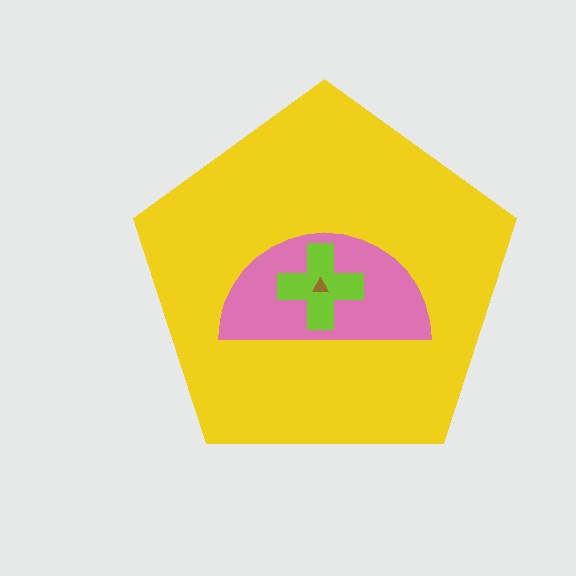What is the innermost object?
The brown triangle.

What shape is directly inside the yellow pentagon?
The pink semicircle.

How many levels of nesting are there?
4.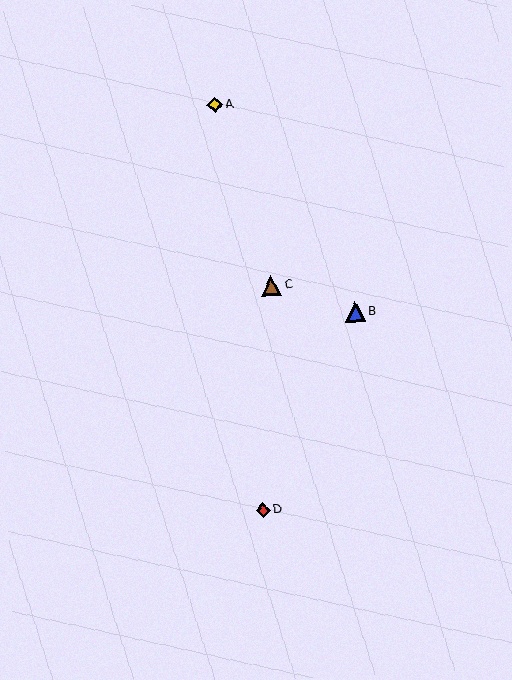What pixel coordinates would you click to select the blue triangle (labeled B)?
Click at (355, 312) to select the blue triangle B.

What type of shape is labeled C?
Shape C is a brown triangle.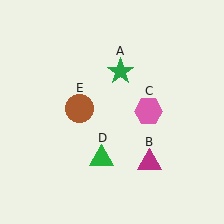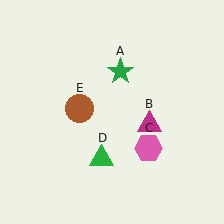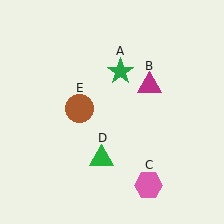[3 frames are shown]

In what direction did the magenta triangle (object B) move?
The magenta triangle (object B) moved up.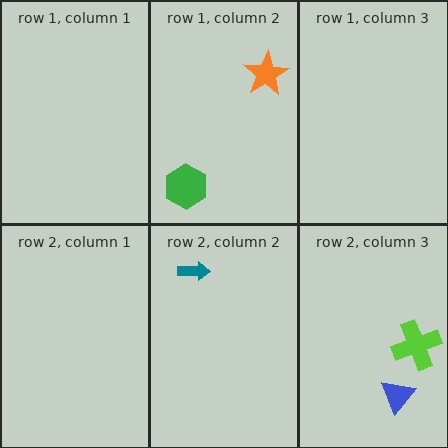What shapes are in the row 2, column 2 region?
The teal arrow.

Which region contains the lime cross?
The row 2, column 3 region.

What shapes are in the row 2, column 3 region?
The lime cross, the blue triangle.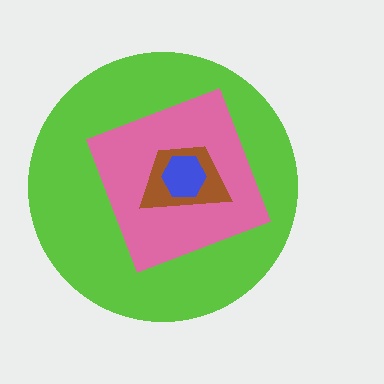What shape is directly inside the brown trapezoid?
The blue hexagon.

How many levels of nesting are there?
4.